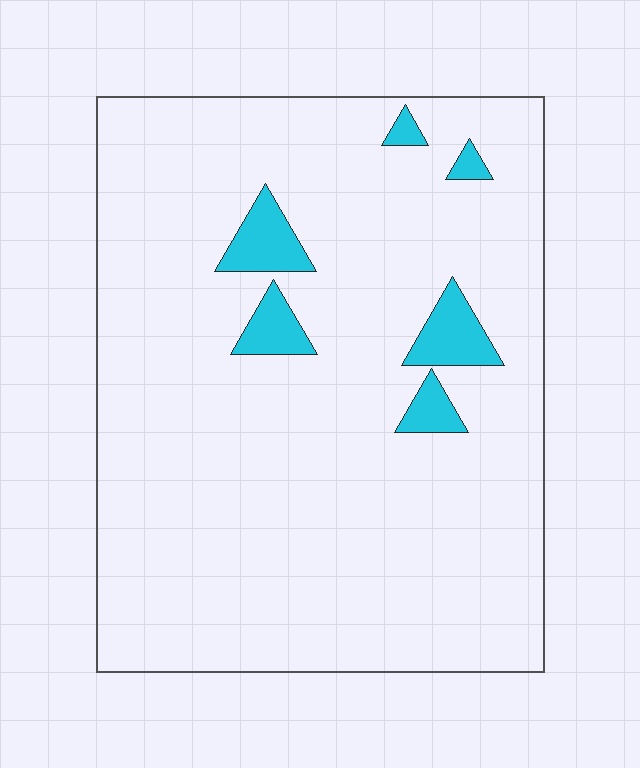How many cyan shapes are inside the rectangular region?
6.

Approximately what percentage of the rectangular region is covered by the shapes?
Approximately 5%.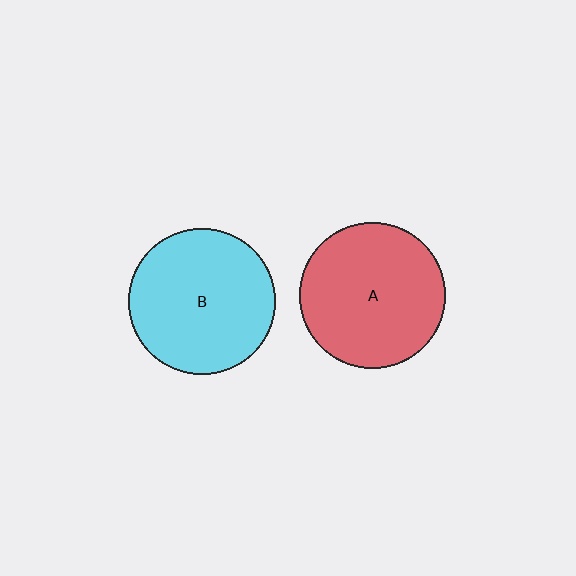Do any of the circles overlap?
No, none of the circles overlap.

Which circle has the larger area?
Circle B (cyan).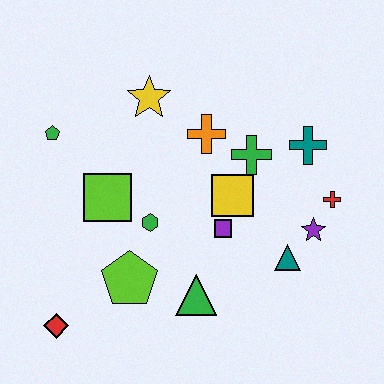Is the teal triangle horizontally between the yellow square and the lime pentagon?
No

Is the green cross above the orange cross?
No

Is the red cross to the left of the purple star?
No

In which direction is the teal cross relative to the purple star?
The teal cross is above the purple star.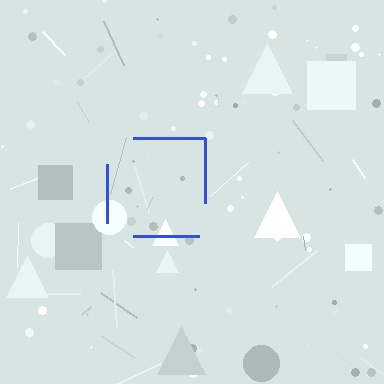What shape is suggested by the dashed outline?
The dashed outline suggests a square.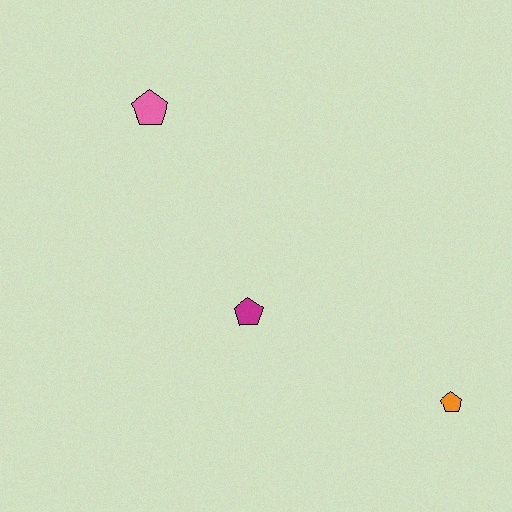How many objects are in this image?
There are 3 objects.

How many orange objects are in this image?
There is 1 orange object.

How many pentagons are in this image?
There are 3 pentagons.